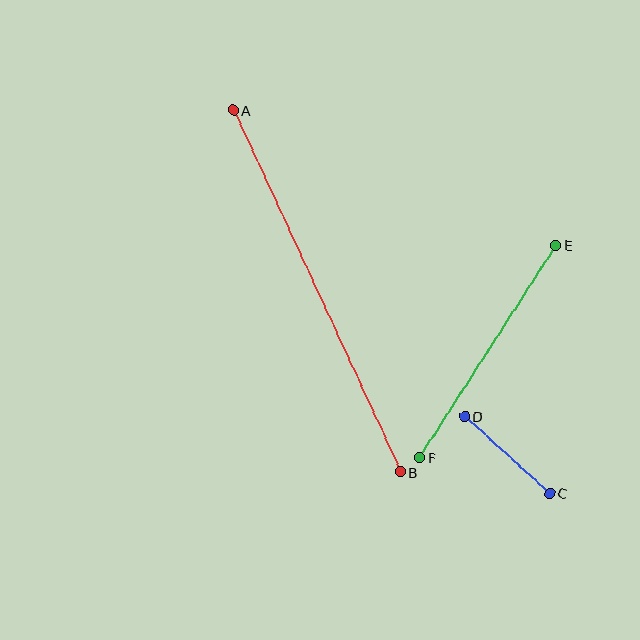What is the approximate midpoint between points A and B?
The midpoint is at approximately (317, 291) pixels.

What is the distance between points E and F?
The distance is approximately 252 pixels.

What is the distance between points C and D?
The distance is approximately 114 pixels.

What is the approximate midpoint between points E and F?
The midpoint is at approximately (488, 352) pixels.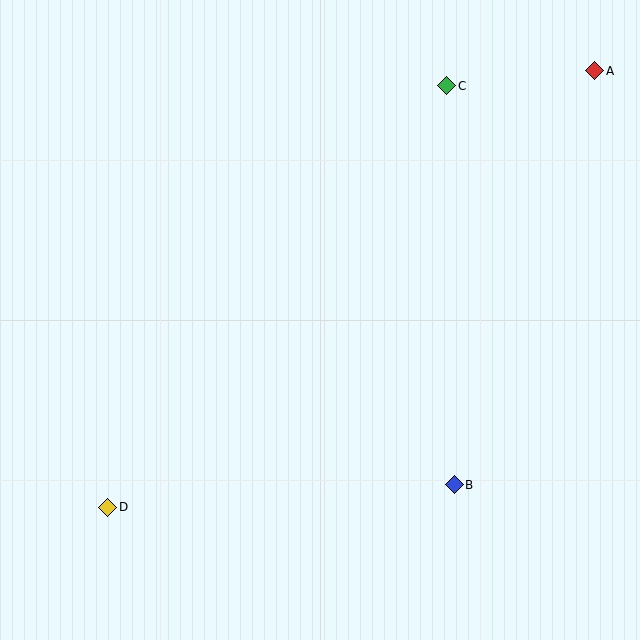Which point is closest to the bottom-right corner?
Point B is closest to the bottom-right corner.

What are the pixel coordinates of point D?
Point D is at (108, 507).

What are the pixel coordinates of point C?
Point C is at (447, 86).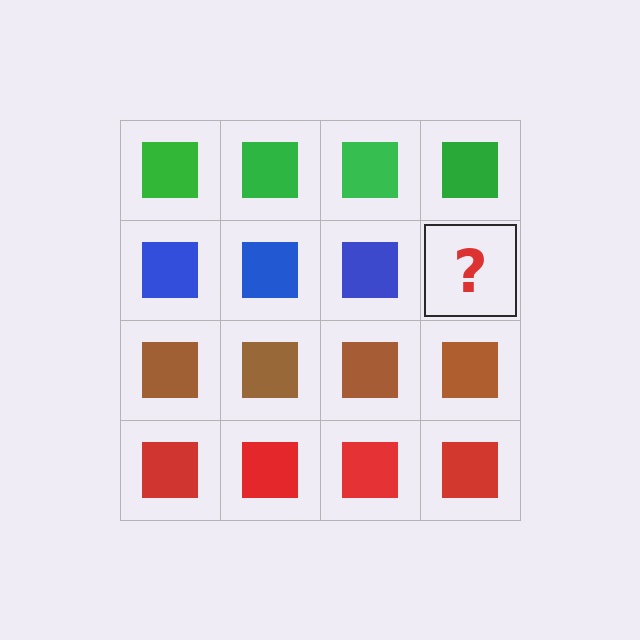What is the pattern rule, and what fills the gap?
The rule is that each row has a consistent color. The gap should be filled with a blue square.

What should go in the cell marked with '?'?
The missing cell should contain a blue square.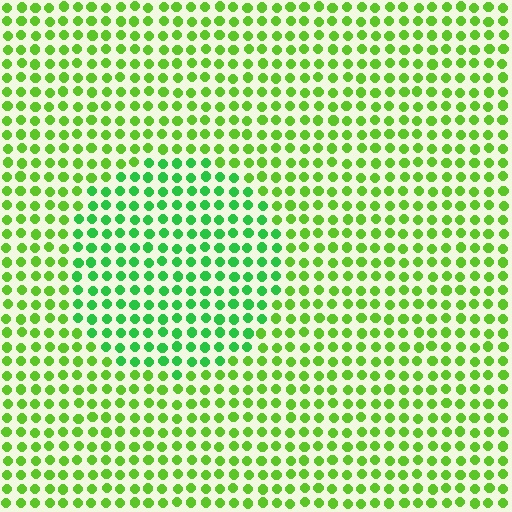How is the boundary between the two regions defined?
The boundary is defined purely by a slight shift in hue (about 30 degrees). Spacing, size, and orientation are identical on both sides.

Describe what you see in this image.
The image is filled with small lime elements in a uniform arrangement. A circle-shaped region is visible where the elements are tinted to a slightly different hue, forming a subtle color boundary.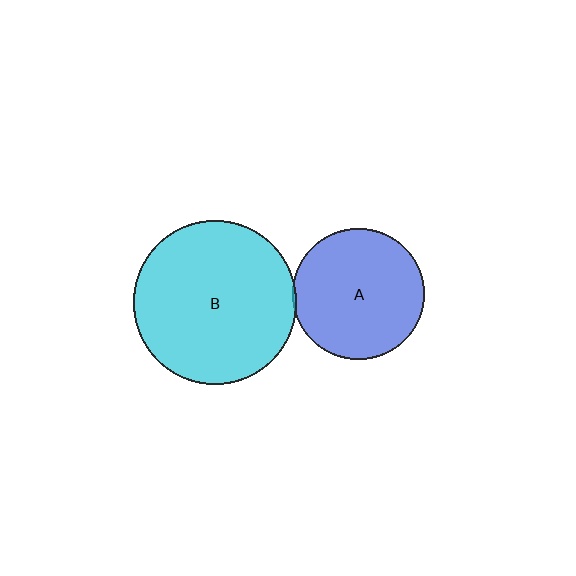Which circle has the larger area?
Circle B (cyan).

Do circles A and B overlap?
Yes.